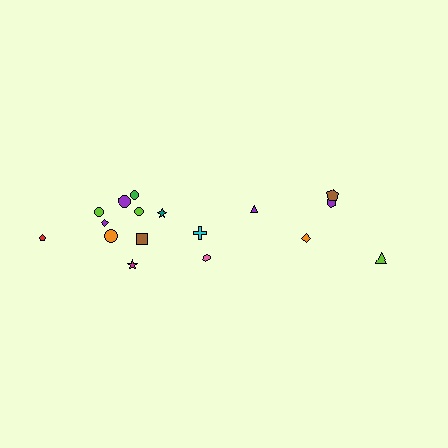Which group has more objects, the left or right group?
The left group.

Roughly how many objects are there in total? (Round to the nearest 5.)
Roughly 15 objects in total.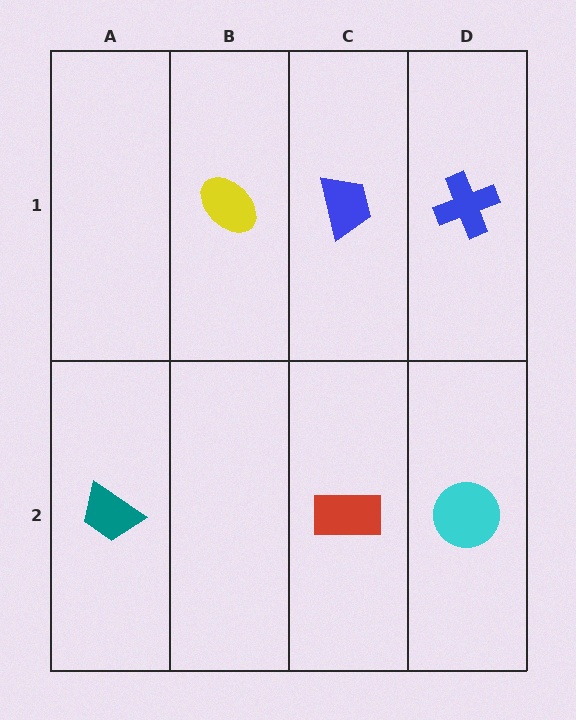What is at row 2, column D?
A cyan circle.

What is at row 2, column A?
A teal trapezoid.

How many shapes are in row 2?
3 shapes.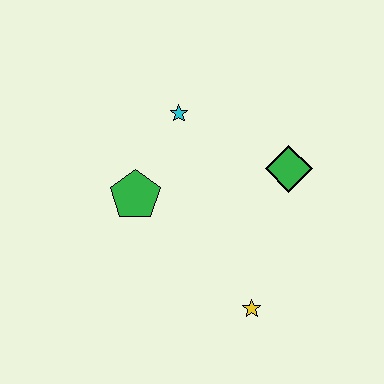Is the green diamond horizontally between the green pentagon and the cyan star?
No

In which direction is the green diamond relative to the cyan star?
The green diamond is to the right of the cyan star.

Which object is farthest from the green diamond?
The green pentagon is farthest from the green diamond.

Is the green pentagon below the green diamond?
Yes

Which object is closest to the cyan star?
The green pentagon is closest to the cyan star.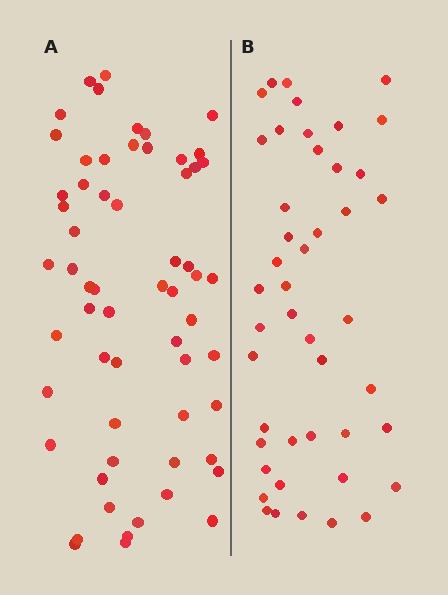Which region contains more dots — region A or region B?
Region A (the left region) has more dots.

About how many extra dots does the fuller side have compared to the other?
Region A has approximately 15 more dots than region B.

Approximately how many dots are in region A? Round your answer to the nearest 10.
About 60 dots.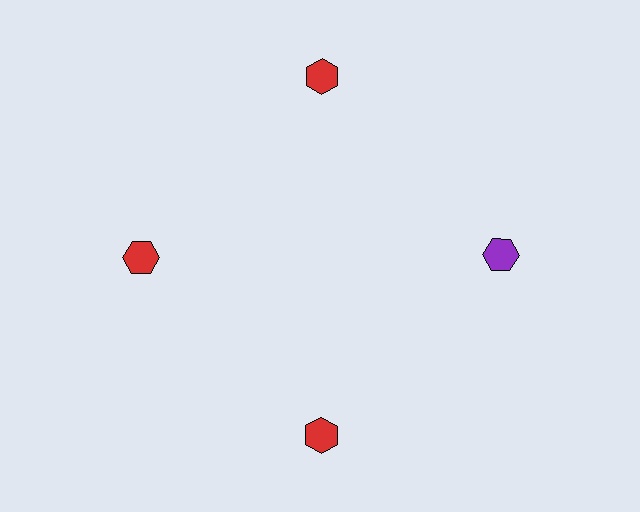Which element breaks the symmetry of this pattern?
The purple hexagon at roughly the 3 o'clock position breaks the symmetry. All other shapes are red hexagons.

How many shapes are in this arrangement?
There are 4 shapes arranged in a ring pattern.